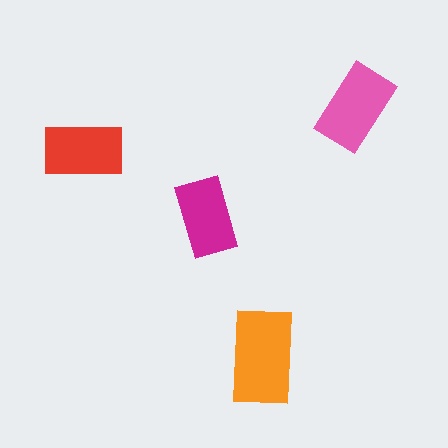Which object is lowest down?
The orange rectangle is bottommost.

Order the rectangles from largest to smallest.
the orange one, the pink one, the red one, the magenta one.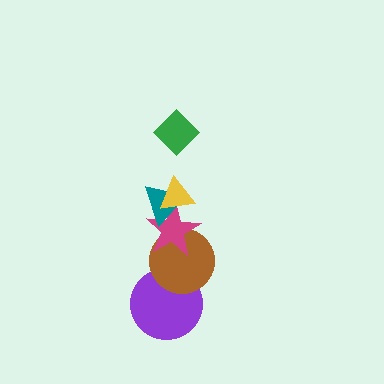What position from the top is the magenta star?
The magenta star is 4th from the top.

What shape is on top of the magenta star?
The teal triangle is on top of the magenta star.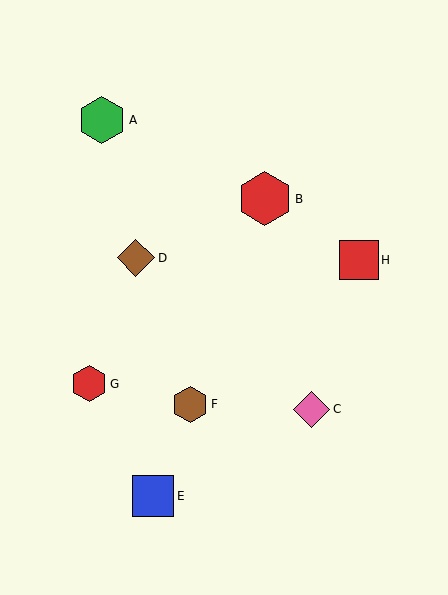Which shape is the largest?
The red hexagon (labeled B) is the largest.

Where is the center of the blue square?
The center of the blue square is at (153, 496).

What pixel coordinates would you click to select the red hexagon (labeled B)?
Click at (265, 199) to select the red hexagon B.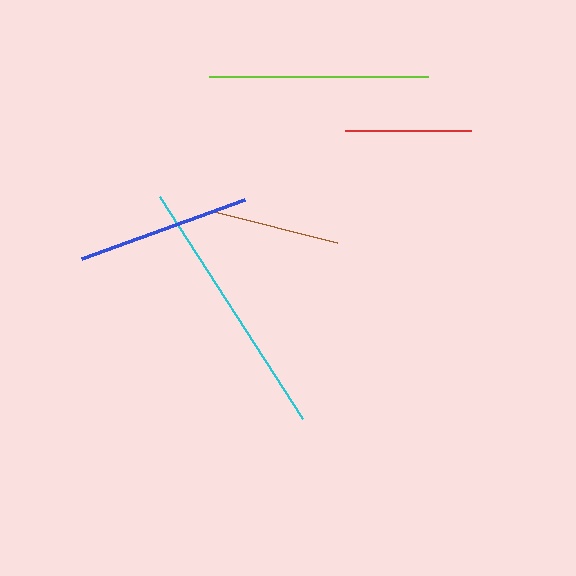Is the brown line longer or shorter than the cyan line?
The cyan line is longer than the brown line.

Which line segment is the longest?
The cyan line is the longest at approximately 264 pixels.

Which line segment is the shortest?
The red line is the shortest at approximately 126 pixels.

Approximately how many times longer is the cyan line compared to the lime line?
The cyan line is approximately 1.2 times the length of the lime line.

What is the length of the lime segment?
The lime segment is approximately 219 pixels long.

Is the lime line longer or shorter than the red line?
The lime line is longer than the red line.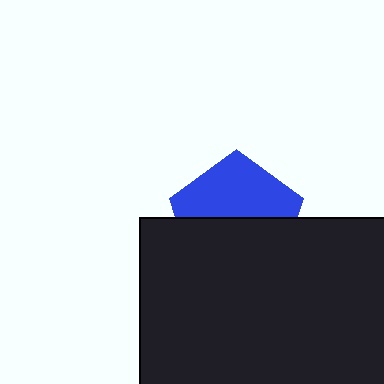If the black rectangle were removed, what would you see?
You would see the complete blue pentagon.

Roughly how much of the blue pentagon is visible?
About half of it is visible (roughly 48%).